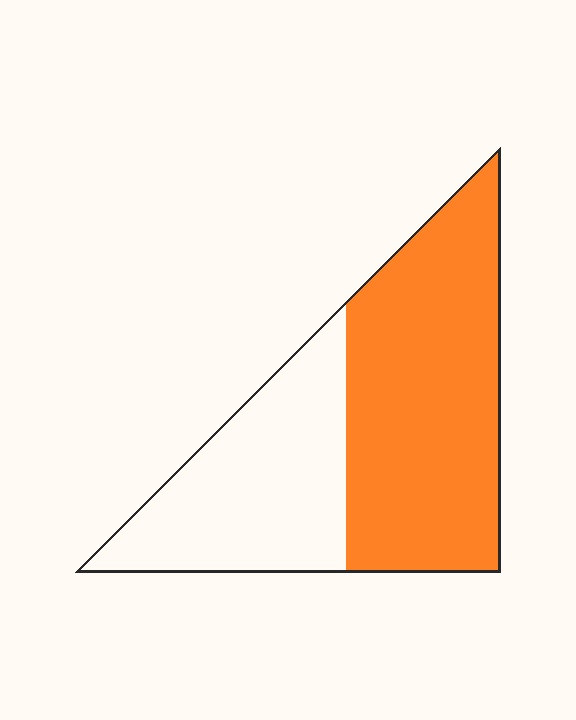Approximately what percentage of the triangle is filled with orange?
Approximately 60%.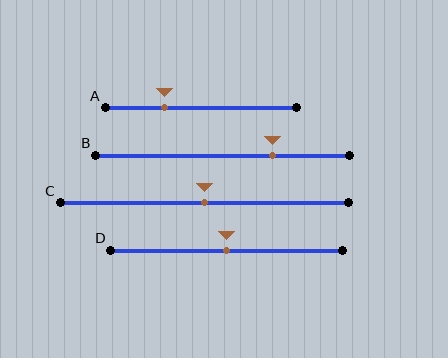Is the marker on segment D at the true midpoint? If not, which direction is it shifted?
Yes, the marker on segment D is at the true midpoint.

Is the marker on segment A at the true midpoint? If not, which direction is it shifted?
No, the marker on segment A is shifted to the left by about 19% of the segment length.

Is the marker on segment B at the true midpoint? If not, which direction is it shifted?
No, the marker on segment B is shifted to the right by about 20% of the segment length.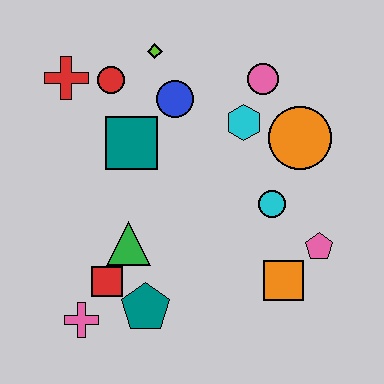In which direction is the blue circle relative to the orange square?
The blue circle is above the orange square.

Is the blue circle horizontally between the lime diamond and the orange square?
Yes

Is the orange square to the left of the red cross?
No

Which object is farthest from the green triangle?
The pink circle is farthest from the green triangle.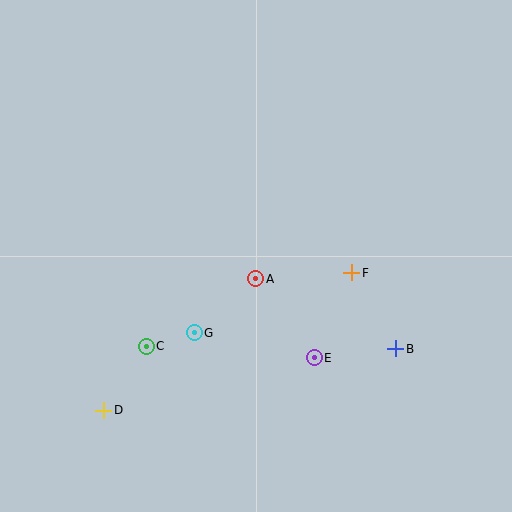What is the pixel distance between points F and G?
The distance between F and G is 168 pixels.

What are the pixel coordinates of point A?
Point A is at (256, 279).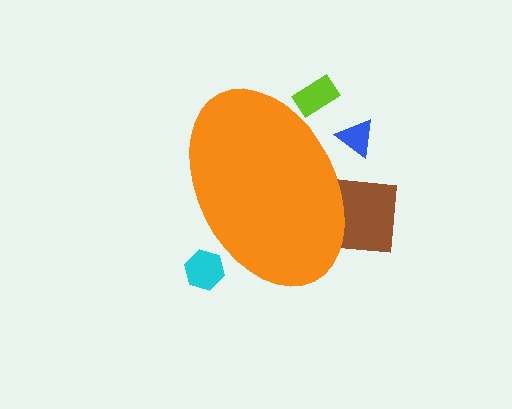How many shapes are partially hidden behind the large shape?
4 shapes are partially hidden.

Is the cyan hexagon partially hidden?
Yes, the cyan hexagon is partially hidden behind the orange ellipse.